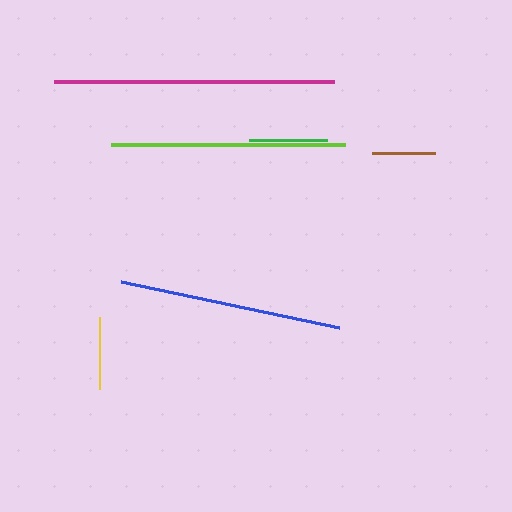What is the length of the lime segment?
The lime segment is approximately 234 pixels long.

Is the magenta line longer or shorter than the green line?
The magenta line is longer than the green line.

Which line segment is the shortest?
The brown line is the shortest at approximately 63 pixels.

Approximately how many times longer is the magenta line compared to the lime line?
The magenta line is approximately 1.2 times the length of the lime line.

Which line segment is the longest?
The magenta line is the longest at approximately 280 pixels.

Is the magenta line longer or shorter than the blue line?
The magenta line is longer than the blue line.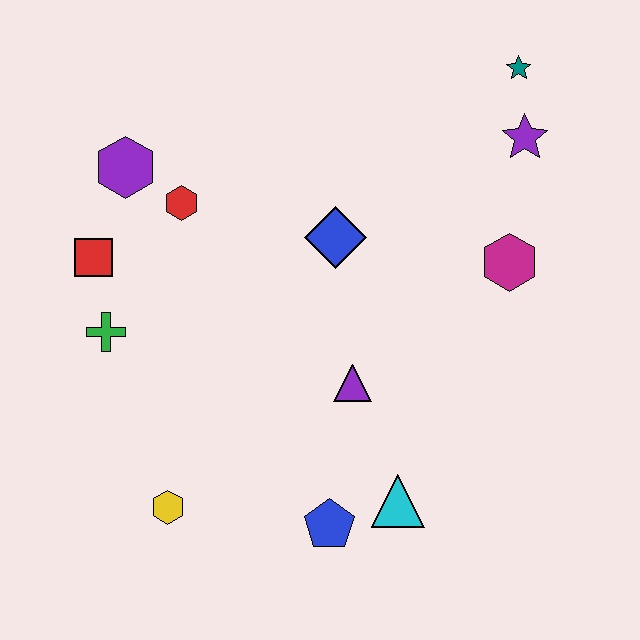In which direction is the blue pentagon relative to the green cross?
The blue pentagon is to the right of the green cross.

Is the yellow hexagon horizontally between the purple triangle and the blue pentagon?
No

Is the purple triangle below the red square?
Yes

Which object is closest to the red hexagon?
The purple hexagon is closest to the red hexagon.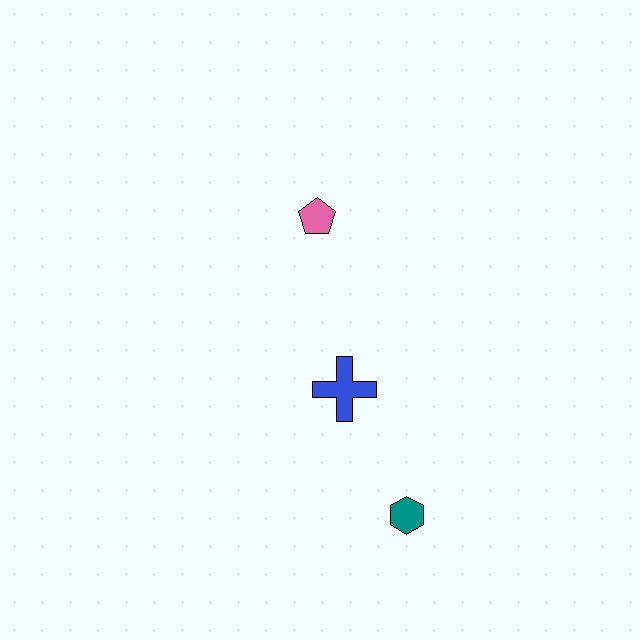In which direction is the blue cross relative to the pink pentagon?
The blue cross is below the pink pentagon.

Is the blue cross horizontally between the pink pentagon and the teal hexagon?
Yes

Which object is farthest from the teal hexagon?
The pink pentagon is farthest from the teal hexagon.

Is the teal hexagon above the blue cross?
No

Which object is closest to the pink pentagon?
The blue cross is closest to the pink pentagon.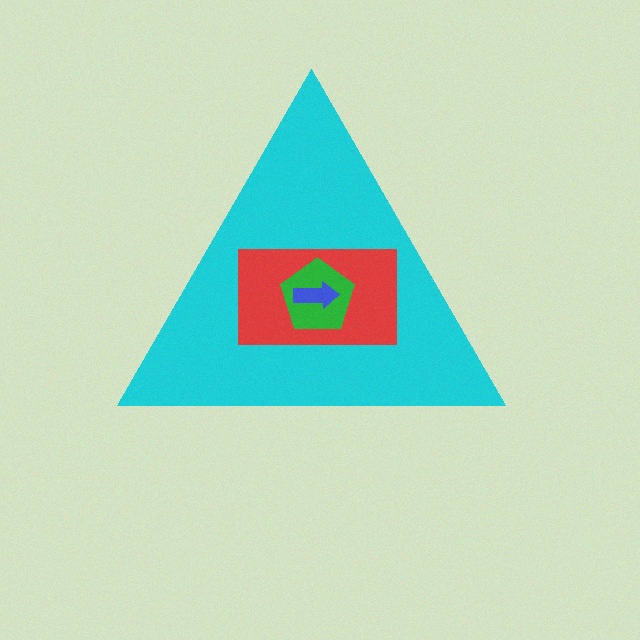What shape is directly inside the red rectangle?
The green pentagon.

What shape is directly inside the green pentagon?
The blue arrow.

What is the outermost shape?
The cyan triangle.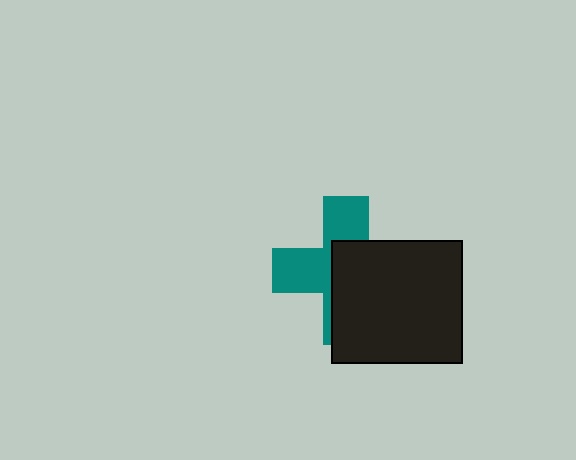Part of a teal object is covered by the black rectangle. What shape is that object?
It is a cross.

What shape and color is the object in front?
The object in front is a black rectangle.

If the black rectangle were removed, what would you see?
You would see the complete teal cross.